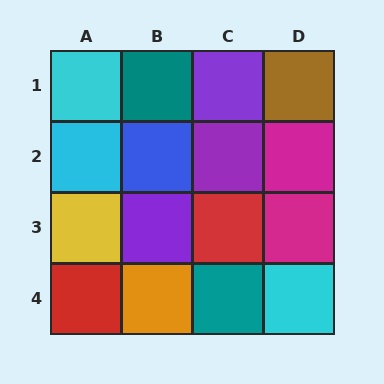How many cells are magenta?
2 cells are magenta.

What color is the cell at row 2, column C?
Purple.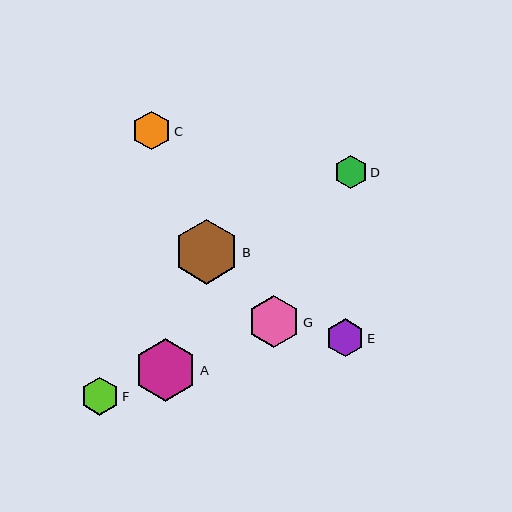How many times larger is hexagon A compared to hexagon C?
Hexagon A is approximately 1.6 times the size of hexagon C.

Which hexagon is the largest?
Hexagon B is the largest with a size of approximately 65 pixels.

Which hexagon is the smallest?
Hexagon D is the smallest with a size of approximately 33 pixels.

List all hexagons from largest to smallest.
From largest to smallest: B, A, G, C, E, F, D.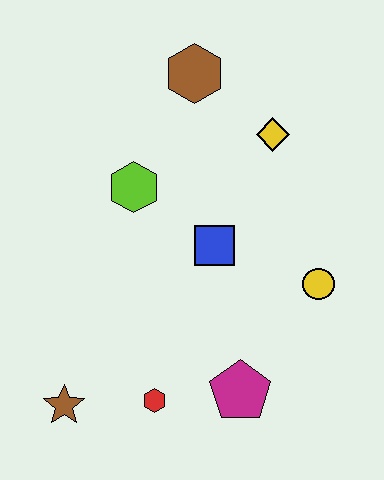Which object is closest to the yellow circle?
The blue square is closest to the yellow circle.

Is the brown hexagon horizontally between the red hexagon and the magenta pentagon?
Yes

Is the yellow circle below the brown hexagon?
Yes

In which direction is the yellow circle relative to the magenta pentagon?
The yellow circle is above the magenta pentagon.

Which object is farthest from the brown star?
The brown hexagon is farthest from the brown star.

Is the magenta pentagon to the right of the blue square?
Yes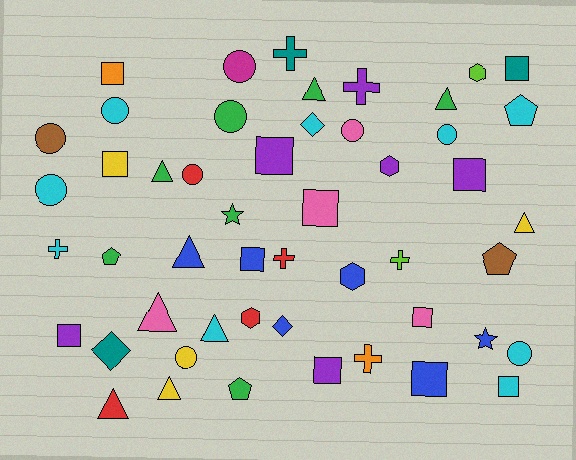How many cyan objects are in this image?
There are 9 cyan objects.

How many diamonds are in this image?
There are 3 diamonds.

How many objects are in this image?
There are 50 objects.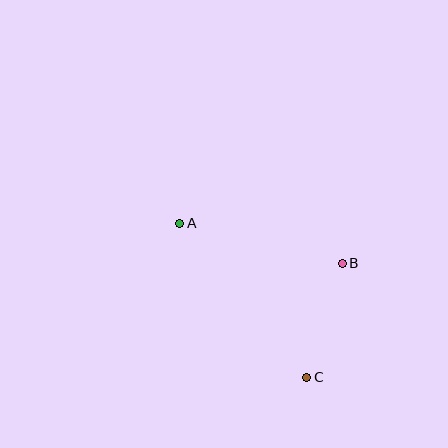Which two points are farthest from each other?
Points A and C are farthest from each other.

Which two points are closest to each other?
Points B and C are closest to each other.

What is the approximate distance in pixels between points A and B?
The distance between A and B is approximately 167 pixels.